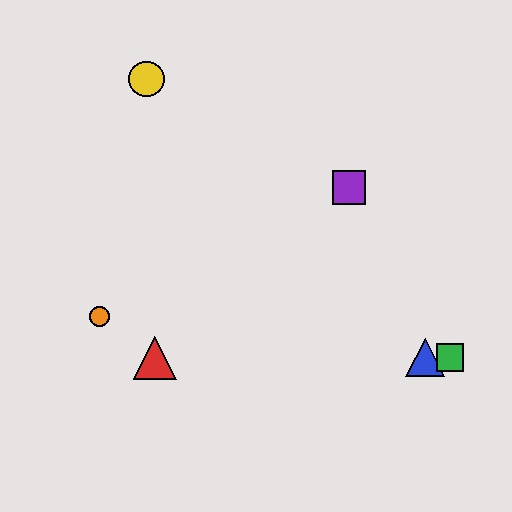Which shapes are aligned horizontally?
The red triangle, the blue triangle, the green square are aligned horizontally.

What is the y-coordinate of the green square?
The green square is at y≈358.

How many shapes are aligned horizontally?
3 shapes (the red triangle, the blue triangle, the green square) are aligned horizontally.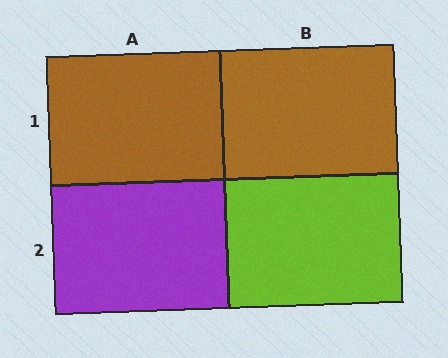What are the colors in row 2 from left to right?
Purple, lime.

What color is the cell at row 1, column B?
Brown.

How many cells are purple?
1 cell is purple.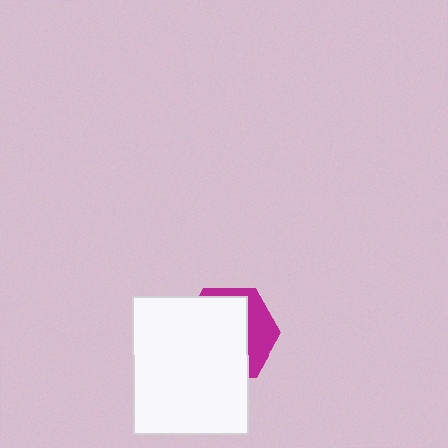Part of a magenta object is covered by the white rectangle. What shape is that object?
It is a hexagon.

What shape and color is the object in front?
The object in front is a white rectangle.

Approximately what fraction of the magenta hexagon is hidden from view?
Roughly 68% of the magenta hexagon is hidden behind the white rectangle.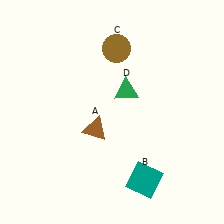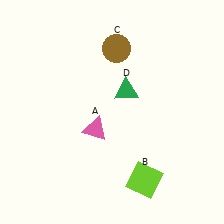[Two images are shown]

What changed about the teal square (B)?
In Image 1, B is teal. In Image 2, it changed to lime.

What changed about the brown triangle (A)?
In Image 1, A is brown. In Image 2, it changed to pink.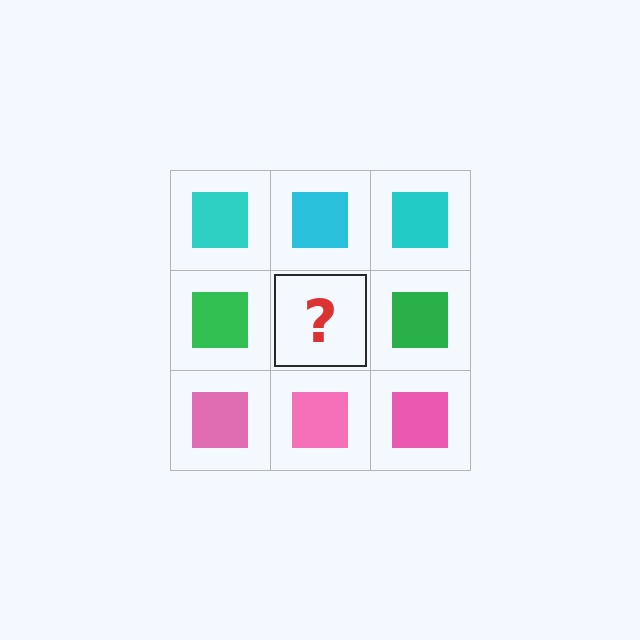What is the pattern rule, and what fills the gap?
The rule is that each row has a consistent color. The gap should be filled with a green square.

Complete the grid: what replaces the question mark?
The question mark should be replaced with a green square.